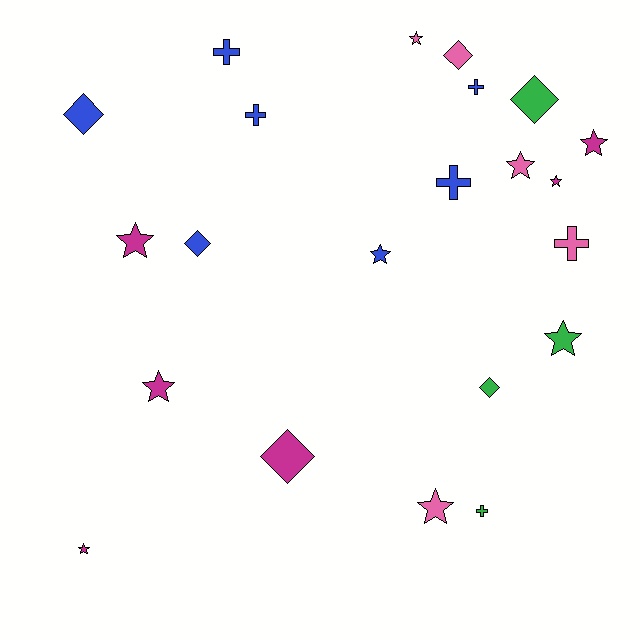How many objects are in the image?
There are 22 objects.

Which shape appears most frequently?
Star, with 10 objects.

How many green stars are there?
There is 1 green star.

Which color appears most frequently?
Blue, with 7 objects.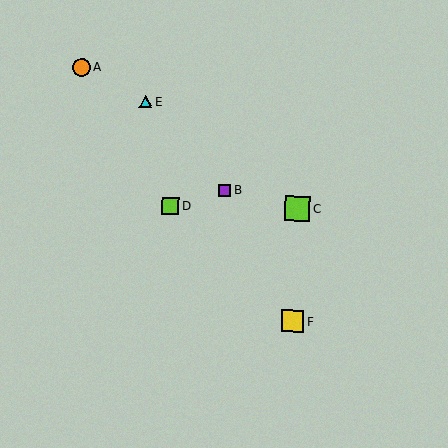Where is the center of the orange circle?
The center of the orange circle is at (82, 67).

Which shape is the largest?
The lime square (labeled C) is the largest.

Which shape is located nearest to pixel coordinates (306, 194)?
The lime square (labeled C) at (298, 209) is nearest to that location.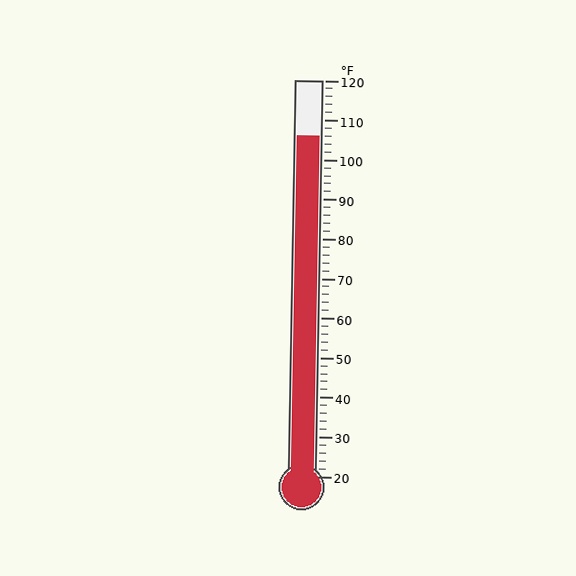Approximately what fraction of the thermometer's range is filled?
The thermometer is filled to approximately 85% of its range.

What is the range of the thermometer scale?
The thermometer scale ranges from 20°F to 120°F.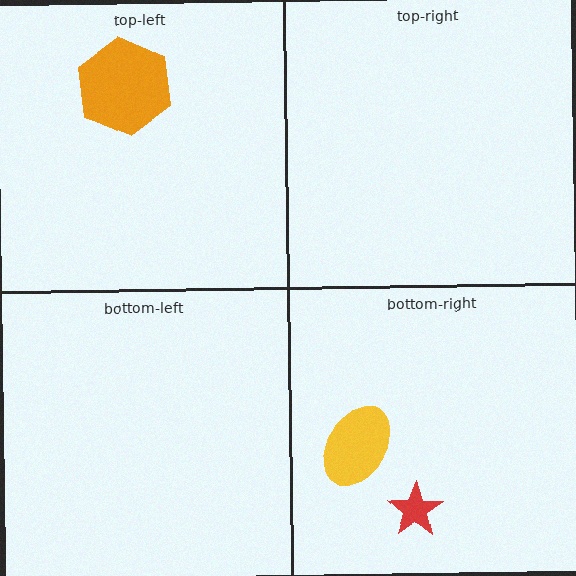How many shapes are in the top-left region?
1.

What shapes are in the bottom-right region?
The red star, the yellow ellipse.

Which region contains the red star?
The bottom-right region.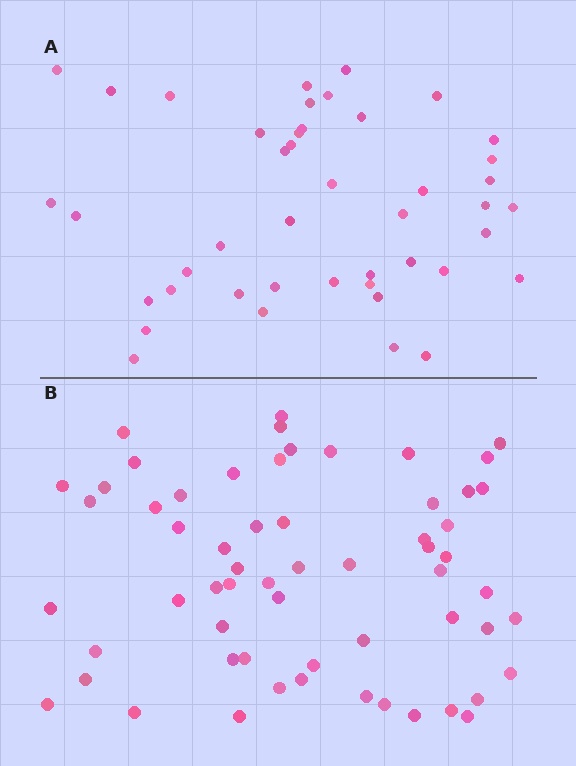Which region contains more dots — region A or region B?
Region B (the bottom region) has more dots.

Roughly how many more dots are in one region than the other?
Region B has approximately 15 more dots than region A.